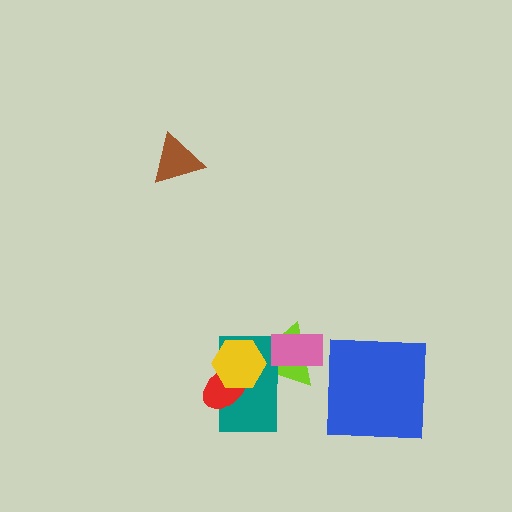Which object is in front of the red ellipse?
The yellow hexagon is in front of the red ellipse.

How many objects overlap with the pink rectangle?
2 objects overlap with the pink rectangle.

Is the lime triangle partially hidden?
Yes, it is partially covered by another shape.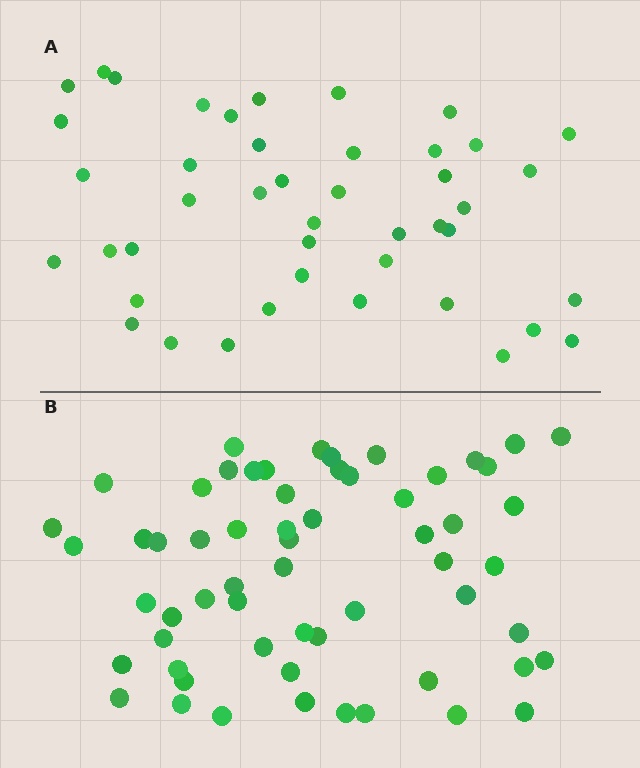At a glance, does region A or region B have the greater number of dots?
Region B (the bottom region) has more dots.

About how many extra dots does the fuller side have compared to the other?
Region B has approximately 15 more dots than region A.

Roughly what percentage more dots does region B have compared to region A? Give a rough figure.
About 35% more.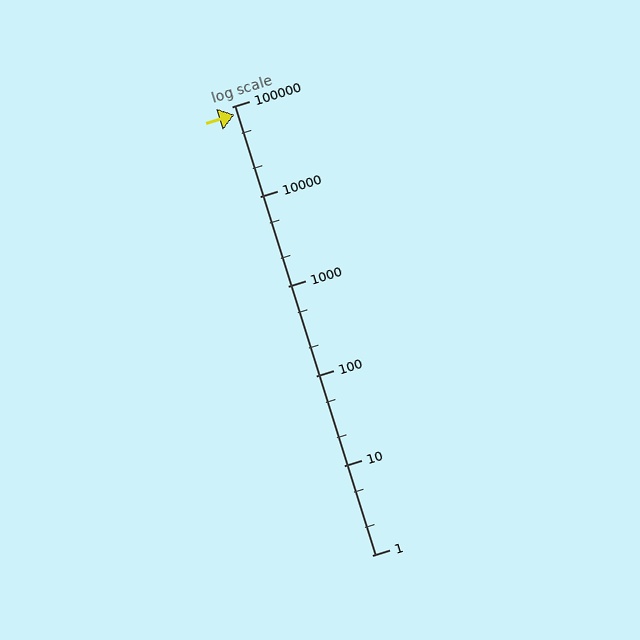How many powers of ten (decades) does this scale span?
The scale spans 5 decades, from 1 to 100000.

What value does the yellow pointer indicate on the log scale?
The pointer indicates approximately 82000.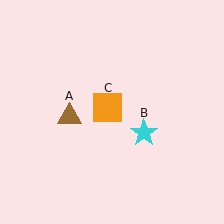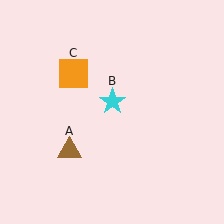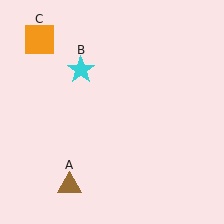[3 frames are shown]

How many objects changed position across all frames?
3 objects changed position: brown triangle (object A), cyan star (object B), orange square (object C).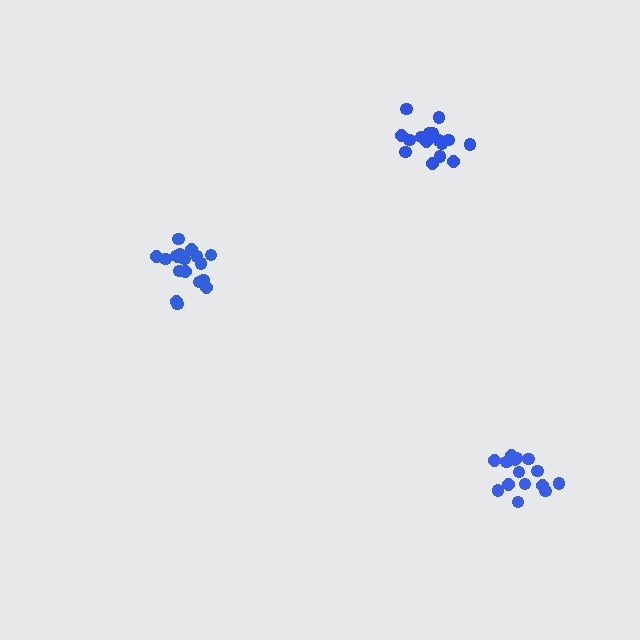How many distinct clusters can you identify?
There are 3 distinct clusters.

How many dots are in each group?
Group 1: 18 dots, Group 2: 15 dots, Group 3: 16 dots (49 total).